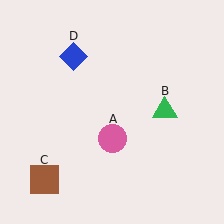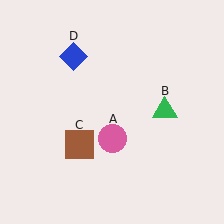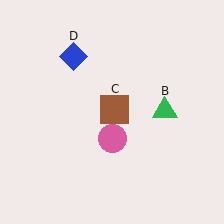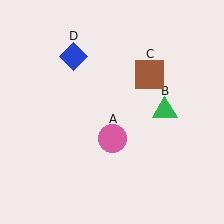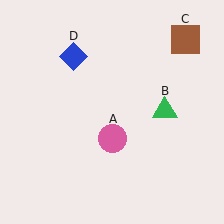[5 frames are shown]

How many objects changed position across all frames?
1 object changed position: brown square (object C).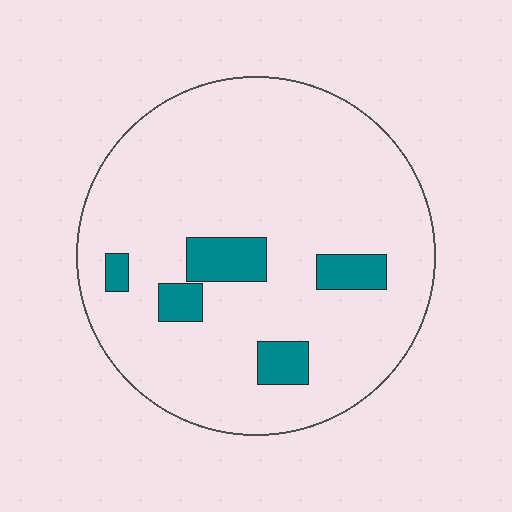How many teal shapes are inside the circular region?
5.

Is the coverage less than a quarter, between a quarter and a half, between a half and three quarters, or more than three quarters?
Less than a quarter.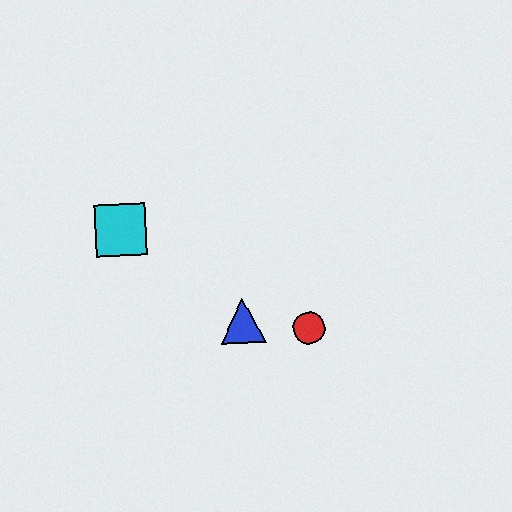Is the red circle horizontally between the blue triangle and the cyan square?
No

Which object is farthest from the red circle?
The cyan square is farthest from the red circle.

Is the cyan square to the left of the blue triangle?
Yes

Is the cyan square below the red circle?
No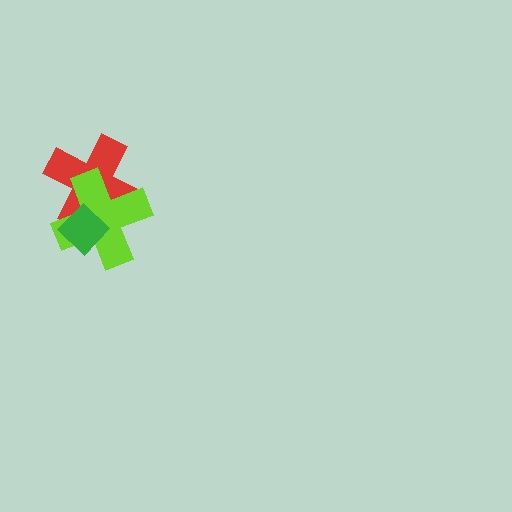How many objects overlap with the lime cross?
2 objects overlap with the lime cross.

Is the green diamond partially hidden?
No, no other shape covers it.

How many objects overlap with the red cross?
2 objects overlap with the red cross.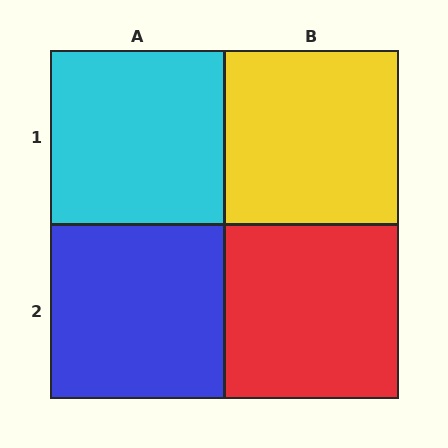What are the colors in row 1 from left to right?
Cyan, yellow.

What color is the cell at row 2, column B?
Red.